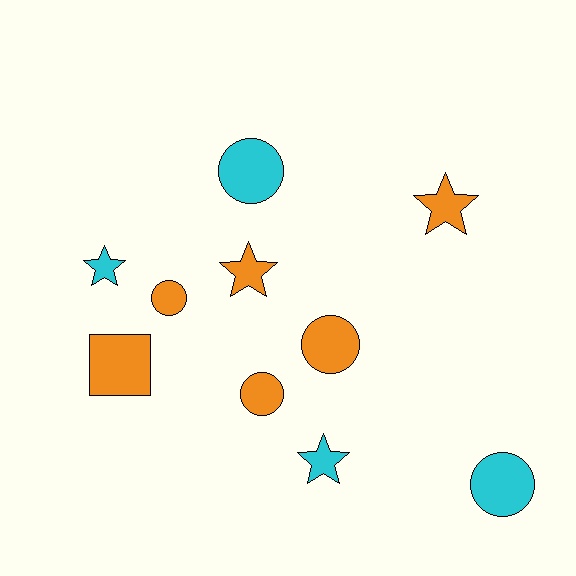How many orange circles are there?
There are 3 orange circles.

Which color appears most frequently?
Orange, with 6 objects.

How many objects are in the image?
There are 10 objects.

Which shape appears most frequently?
Circle, with 5 objects.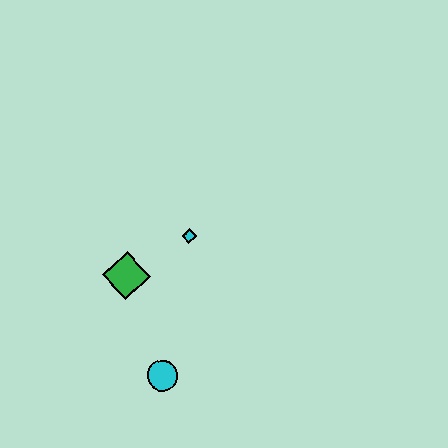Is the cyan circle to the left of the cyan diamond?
Yes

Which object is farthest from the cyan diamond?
The cyan circle is farthest from the cyan diamond.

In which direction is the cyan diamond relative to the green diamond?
The cyan diamond is to the right of the green diamond.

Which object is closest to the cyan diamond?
The green diamond is closest to the cyan diamond.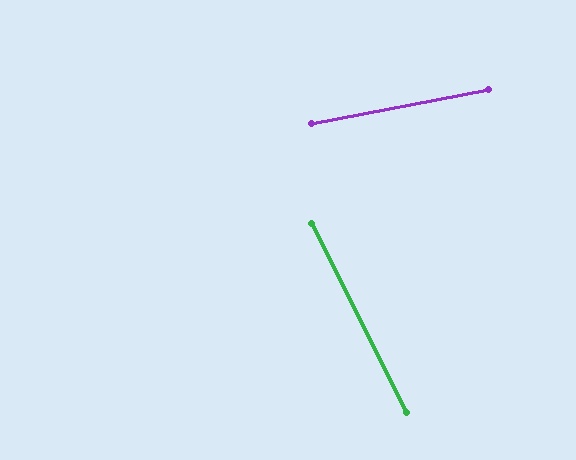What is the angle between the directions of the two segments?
Approximately 74 degrees.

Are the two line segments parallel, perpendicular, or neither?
Neither parallel nor perpendicular — they differ by about 74°.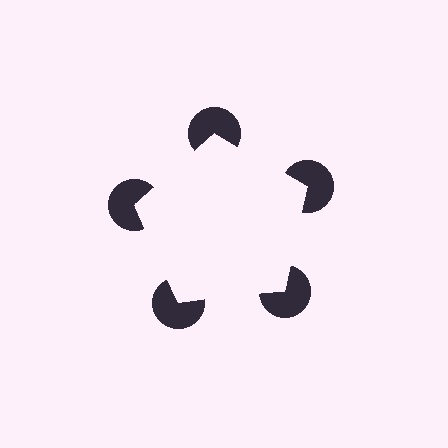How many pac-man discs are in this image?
There are 5 — one at each vertex of the illusory pentagon.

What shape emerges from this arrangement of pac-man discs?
An illusory pentagon — its edges are inferred from the aligned wedge cuts in the pac-man discs, not physically drawn.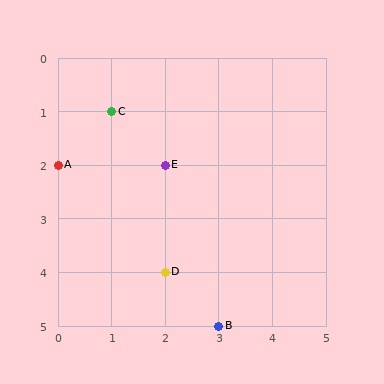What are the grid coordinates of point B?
Point B is at grid coordinates (3, 5).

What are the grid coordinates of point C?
Point C is at grid coordinates (1, 1).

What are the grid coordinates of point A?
Point A is at grid coordinates (0, 2).